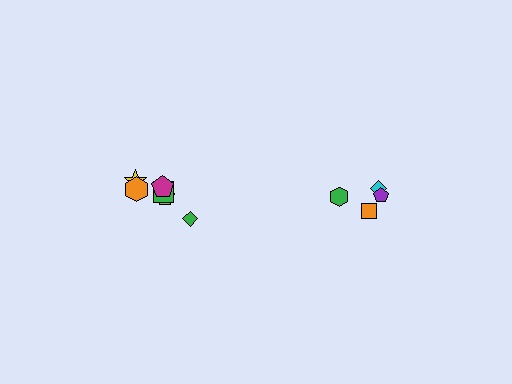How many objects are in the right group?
There are 4 objects.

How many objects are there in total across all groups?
There are 10 objects.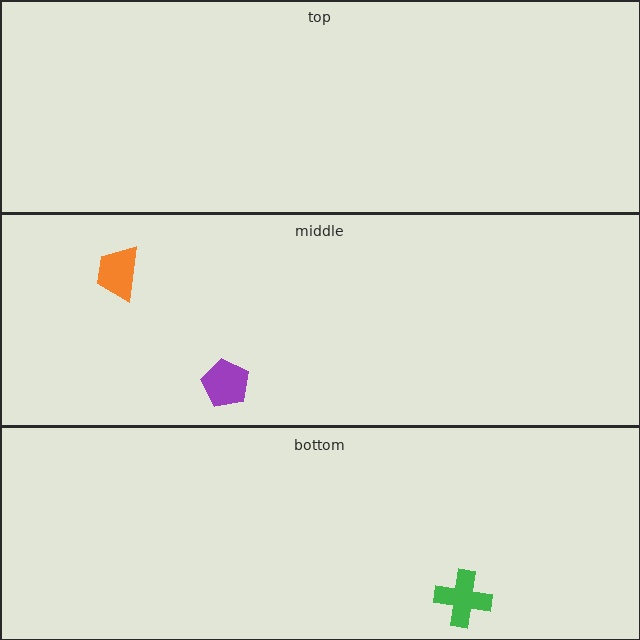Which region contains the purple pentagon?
The middle region.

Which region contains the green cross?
The bottom region.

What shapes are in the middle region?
The orange trapezoid, the purple pentagon.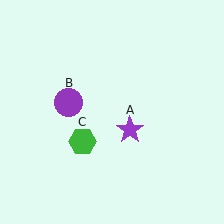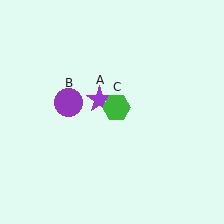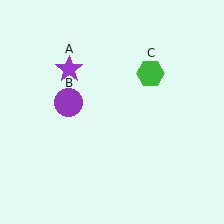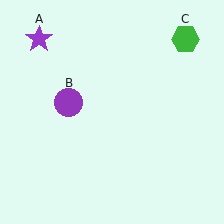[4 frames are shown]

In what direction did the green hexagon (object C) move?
The green hexagon (object C) moved up and to the right.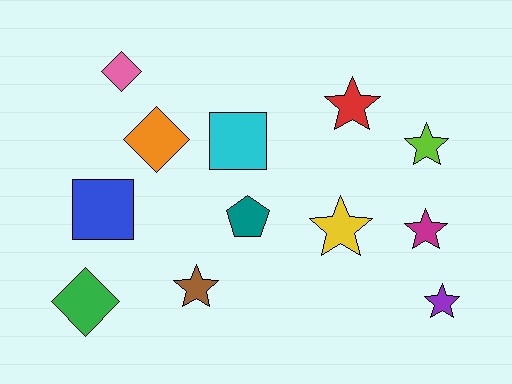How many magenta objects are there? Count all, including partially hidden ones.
There is 1 magenta object.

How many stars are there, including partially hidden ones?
There are 6 stars.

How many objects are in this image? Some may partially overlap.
There are 12 objects.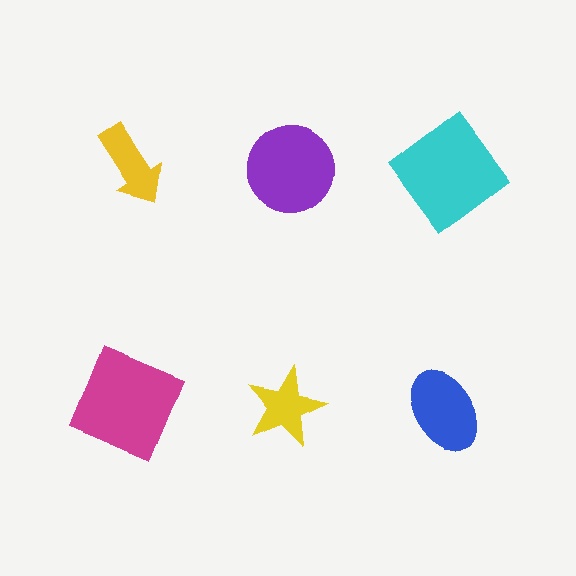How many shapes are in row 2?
3 shapes.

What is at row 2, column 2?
A yellow star.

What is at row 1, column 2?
A purple circle.